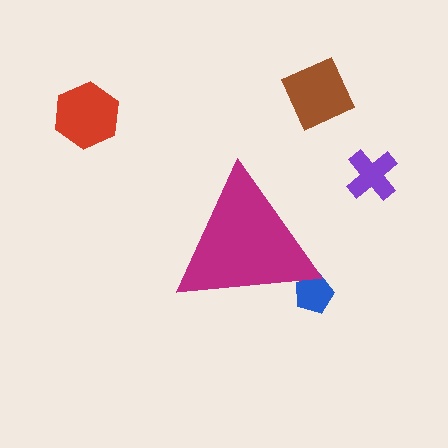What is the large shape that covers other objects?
A magenta triangle.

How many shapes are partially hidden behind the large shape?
1 shape is partially hidden.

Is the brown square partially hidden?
No, the brown square is fully visible.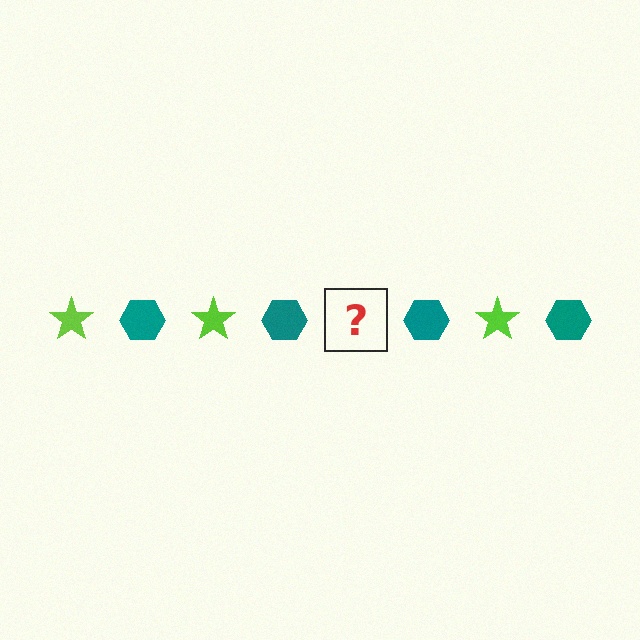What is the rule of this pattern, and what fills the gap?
The rule is that the pattern alternates between lime star and teal hexagon. The gap should be filled with a lime star.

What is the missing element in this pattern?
The missing element is a lime star.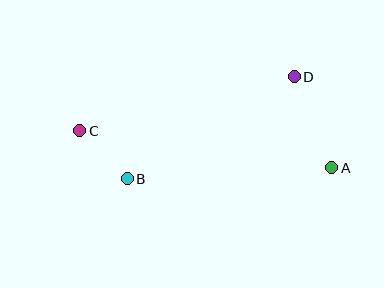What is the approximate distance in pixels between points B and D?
The distance between B and D is approximately 196 pixels.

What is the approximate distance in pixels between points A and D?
The distance between A and D is approximately 99 pixels.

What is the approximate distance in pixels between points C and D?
The distance between C and D is approximately 221 pixels.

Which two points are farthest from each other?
Points A and C are farthest from each other.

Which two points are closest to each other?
Points B and C are closest to each other.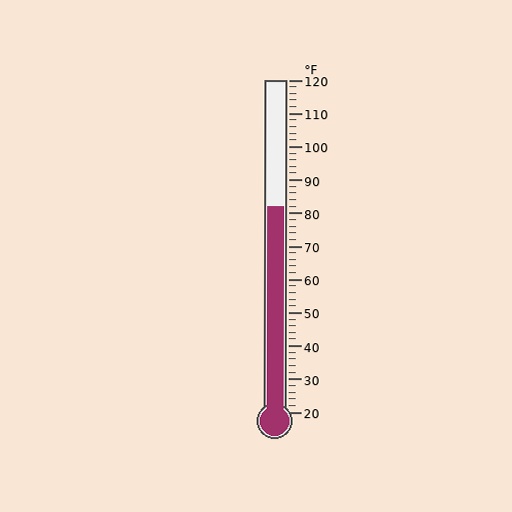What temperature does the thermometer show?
The thermometer shows approximately 82°F.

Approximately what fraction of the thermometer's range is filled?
The thermometer is filled to approximately 60% of its range.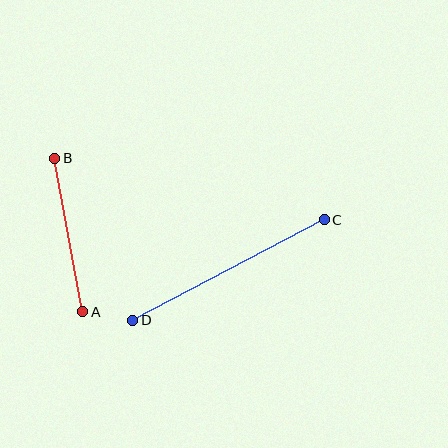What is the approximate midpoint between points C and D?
The midpoint is at approximately (228, 270) pixels.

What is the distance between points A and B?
The distance is approximately 156 pixels.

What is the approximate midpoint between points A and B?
The midpoint is at approximately (69, 235) pixels.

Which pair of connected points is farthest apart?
Points C and D are farthest apart.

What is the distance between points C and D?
The distance is approximately 217 pixels.